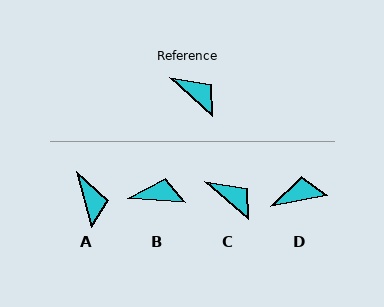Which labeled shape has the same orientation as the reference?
C.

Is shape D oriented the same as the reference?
No, it is off by about 53 degrees.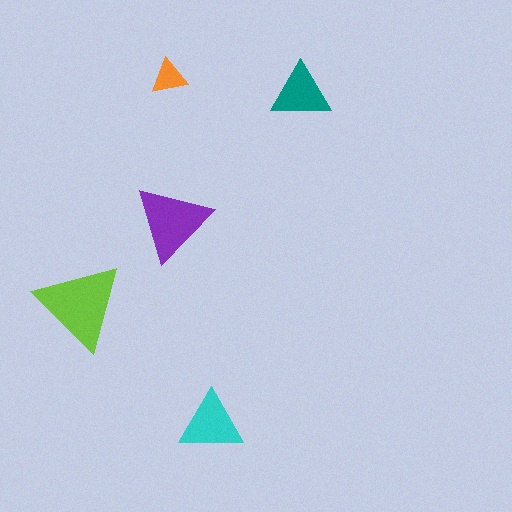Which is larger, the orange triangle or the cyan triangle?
The cyan one.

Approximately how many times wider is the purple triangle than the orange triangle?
About 2 times wider.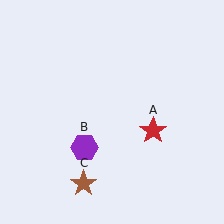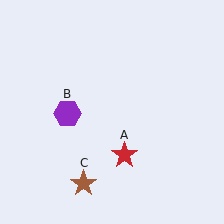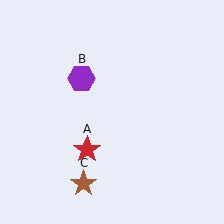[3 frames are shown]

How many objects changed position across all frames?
2 objects changed position: red star (object A), purple hexagon (object B).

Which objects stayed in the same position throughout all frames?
Brown star (object C) remained stationary.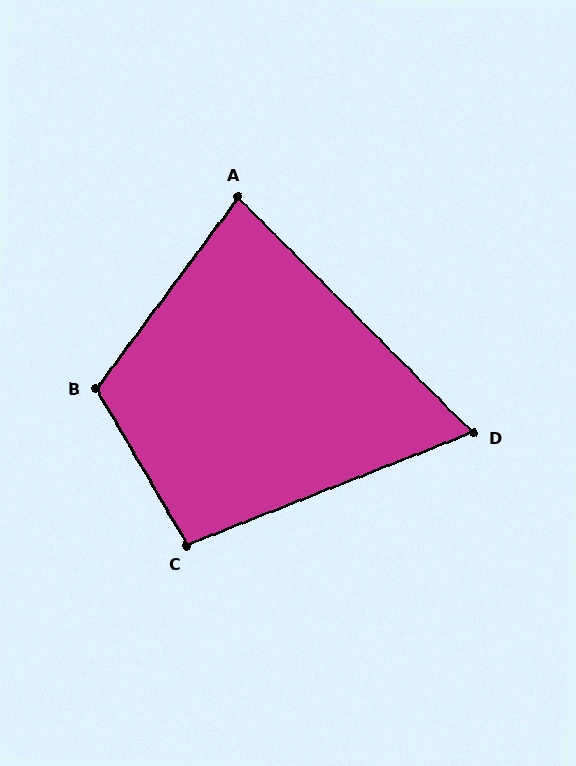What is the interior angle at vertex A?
Approximately 82 degrees (acute).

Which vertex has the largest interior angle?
B, at approximately 113 degrees.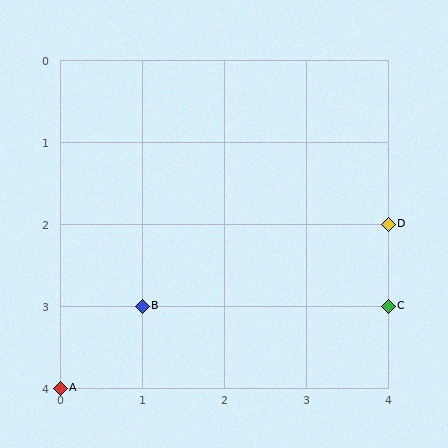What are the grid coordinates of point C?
Point C is at grid coordinates (4, 3).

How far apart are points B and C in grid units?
Points B and C are 3 columns apart.